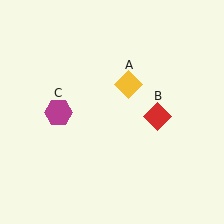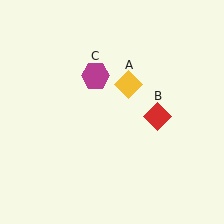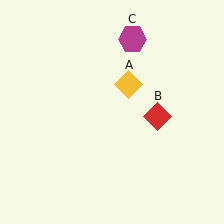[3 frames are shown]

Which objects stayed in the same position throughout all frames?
Yellow diamond (object A) and red diamond (object B) remained stationary.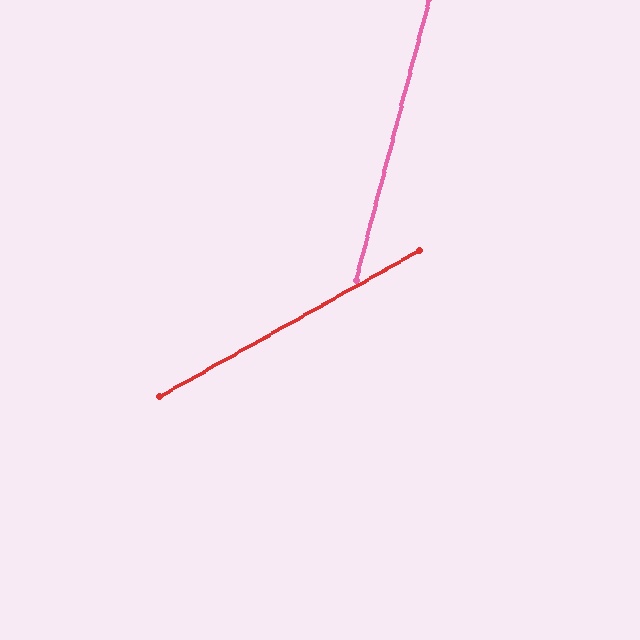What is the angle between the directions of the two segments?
Approximately 46 degrees.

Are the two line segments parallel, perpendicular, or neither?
Neither parallel nor perpendicular — they differ by about 46°.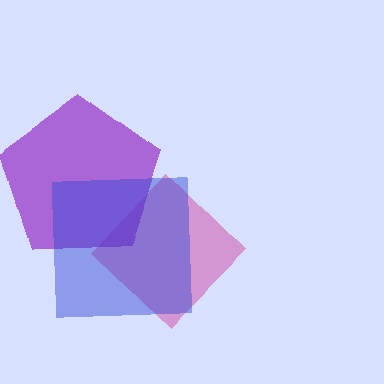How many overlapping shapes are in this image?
There are 3 overlapping shapes in the image.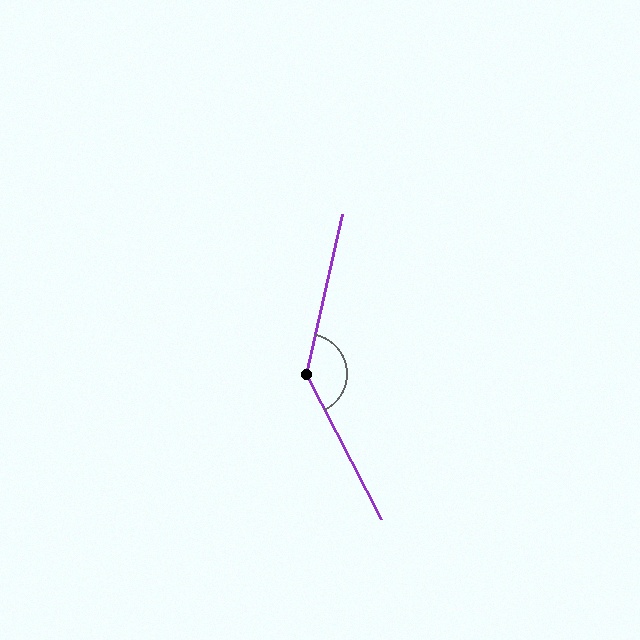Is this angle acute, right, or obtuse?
It is obtuse.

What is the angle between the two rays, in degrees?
Approximately 140 degrees.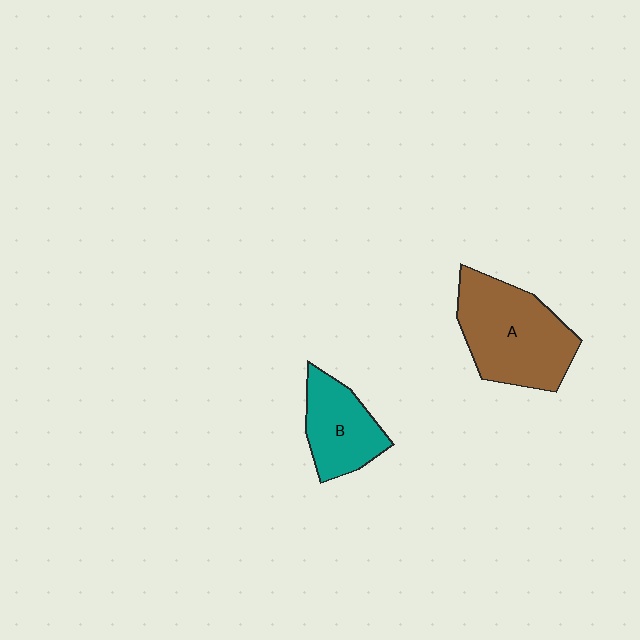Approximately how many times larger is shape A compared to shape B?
Approximately 1.6 times.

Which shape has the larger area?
Shape A (brown).